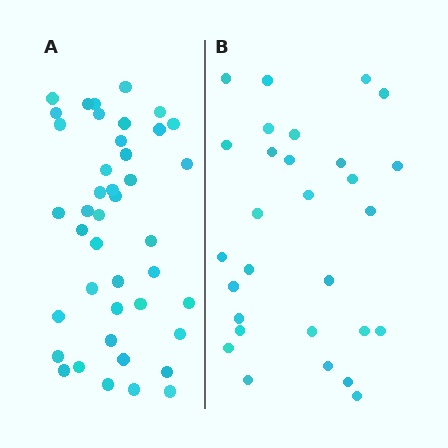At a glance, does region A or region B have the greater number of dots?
Region A (the left region) has more dots.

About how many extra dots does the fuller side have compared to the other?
Region A has approximately 15 more dots than region B.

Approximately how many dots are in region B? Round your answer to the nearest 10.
About 30 dots. (The exact count is 29, which rounds to 30.)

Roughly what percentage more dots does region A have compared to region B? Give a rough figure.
About 45% more.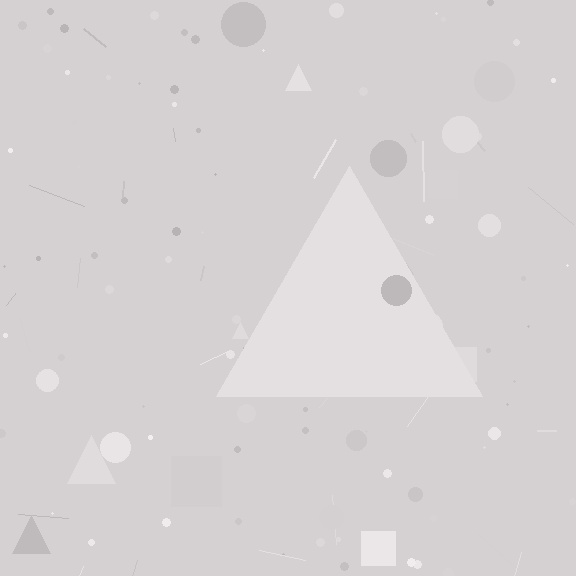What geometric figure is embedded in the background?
A triangle is embedded in the background.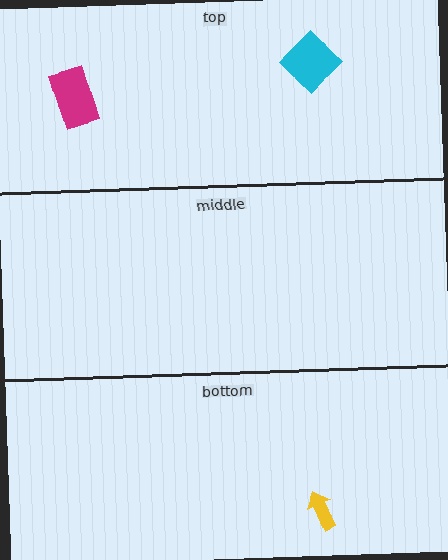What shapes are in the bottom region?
The yellow arrow.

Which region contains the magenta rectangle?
The top region.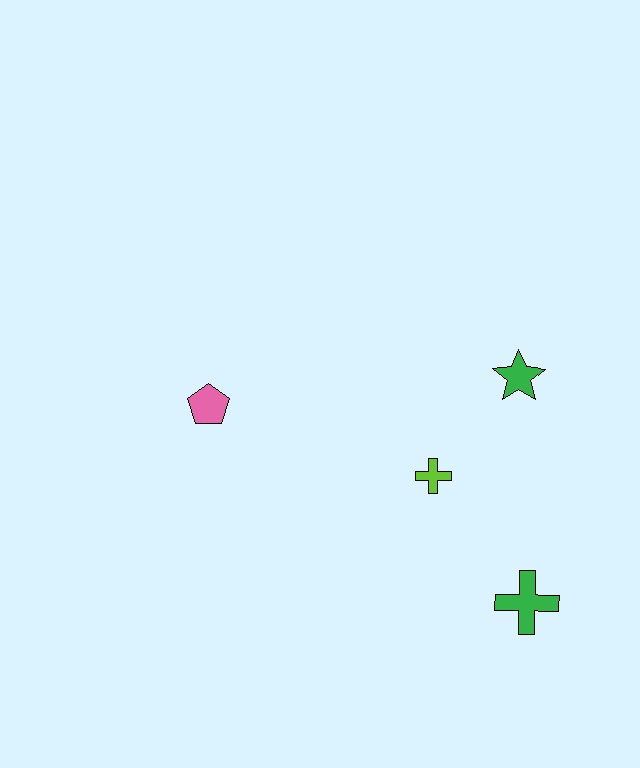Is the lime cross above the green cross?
Yes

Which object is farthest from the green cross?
The pink pentagon is farthest from the green cross.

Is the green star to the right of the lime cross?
Yes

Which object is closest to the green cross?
The lime cross is closest to the green cross.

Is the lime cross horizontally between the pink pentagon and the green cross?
Yes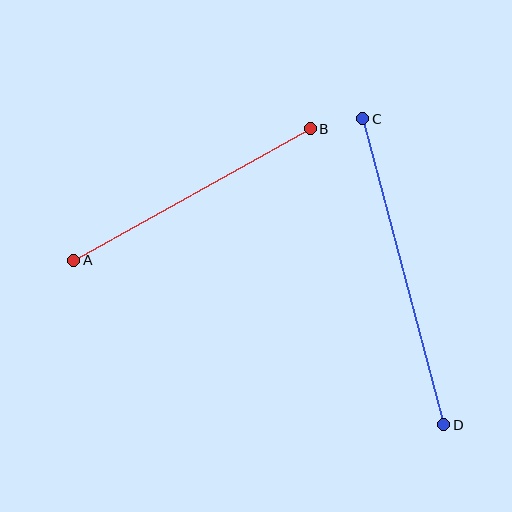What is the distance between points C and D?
The distance is approximately 317 pixels.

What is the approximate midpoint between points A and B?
The midpoint is at approximately (192, 194) pixels.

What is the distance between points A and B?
The distance is approximately 270 pixels.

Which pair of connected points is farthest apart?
Points C and D are farthest apart.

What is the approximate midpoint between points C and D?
The midpoint is at approximately (403, 272) pixels.